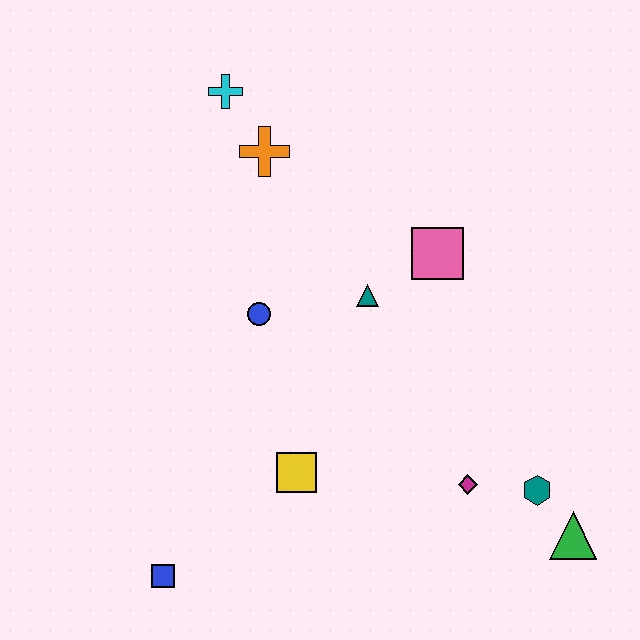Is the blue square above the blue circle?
No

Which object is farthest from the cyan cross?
The green triangle is farthest from the cyan cross.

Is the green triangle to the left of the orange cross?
No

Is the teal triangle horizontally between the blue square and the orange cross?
No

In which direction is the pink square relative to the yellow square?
The pink square is above the yellow square.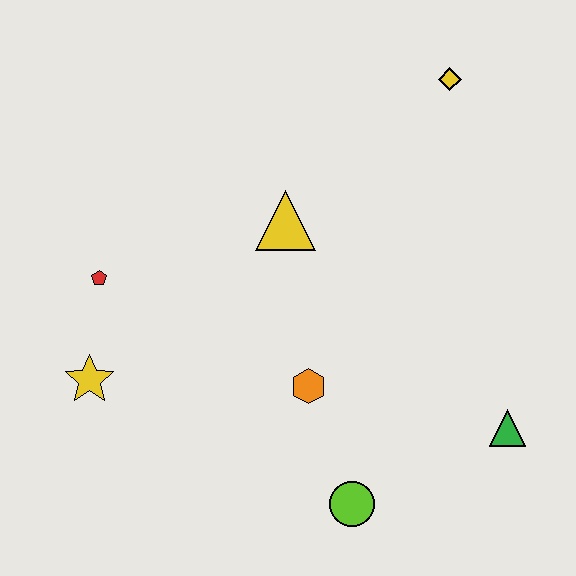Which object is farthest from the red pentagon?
The green triangle is farthest from the red pentagon.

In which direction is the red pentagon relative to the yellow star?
The red pentagon is above the yellow star.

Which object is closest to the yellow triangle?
The orange hexagon is closest to the yellow triangle.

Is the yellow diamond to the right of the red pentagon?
Yes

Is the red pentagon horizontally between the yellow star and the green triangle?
Yes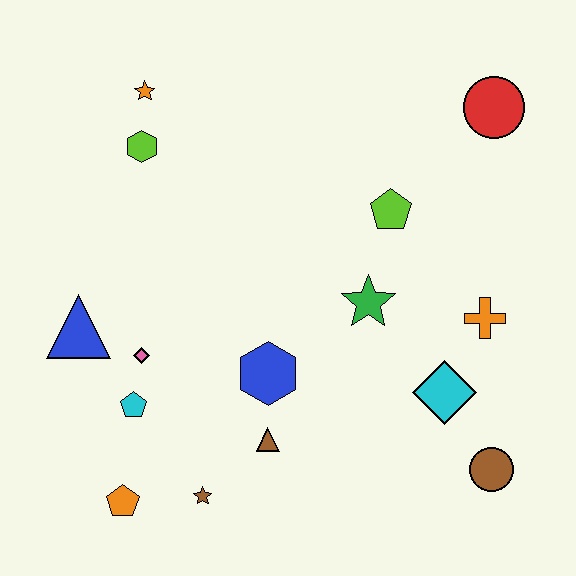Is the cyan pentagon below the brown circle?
No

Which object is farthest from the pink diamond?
The red circle is farthest from the pink diamond.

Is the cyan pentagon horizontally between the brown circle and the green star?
No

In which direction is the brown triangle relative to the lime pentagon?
The brown triangle is below the lime pentagon.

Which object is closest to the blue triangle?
The pink diamond is closest to the blue triangle.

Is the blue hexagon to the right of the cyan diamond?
No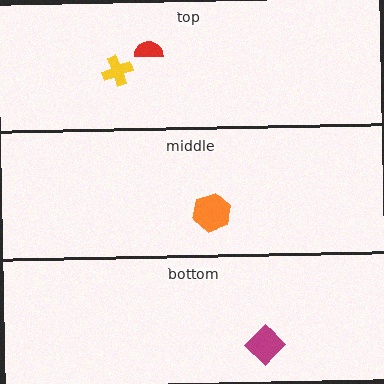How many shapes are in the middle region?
1.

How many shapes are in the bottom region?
1.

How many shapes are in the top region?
2.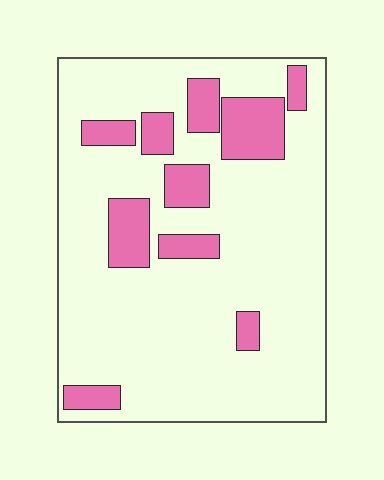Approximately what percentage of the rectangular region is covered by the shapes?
Approximately 20%.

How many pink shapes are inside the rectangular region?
10.